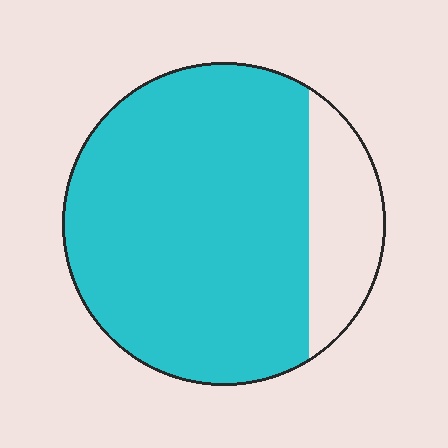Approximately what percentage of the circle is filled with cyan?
Approximately 80%.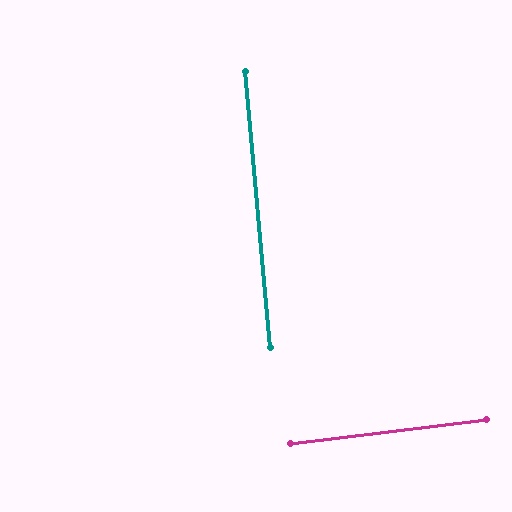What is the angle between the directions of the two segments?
Approximately 88 degrees.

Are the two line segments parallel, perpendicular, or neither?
Perpendicular — they meet at approximately 88°.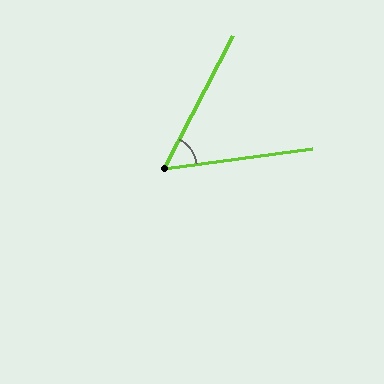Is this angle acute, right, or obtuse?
It is acute.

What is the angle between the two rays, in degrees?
Approximately 55 degrees.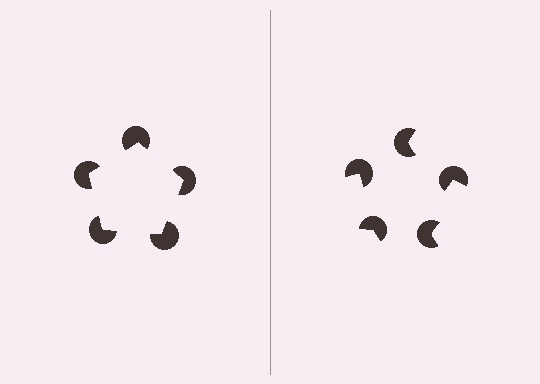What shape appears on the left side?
An illusory pentagon.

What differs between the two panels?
The pac-man discs are positioned identically on both sides; only the wedge orientations differ. On the left they align to a pentagon; on the right they are misaligned.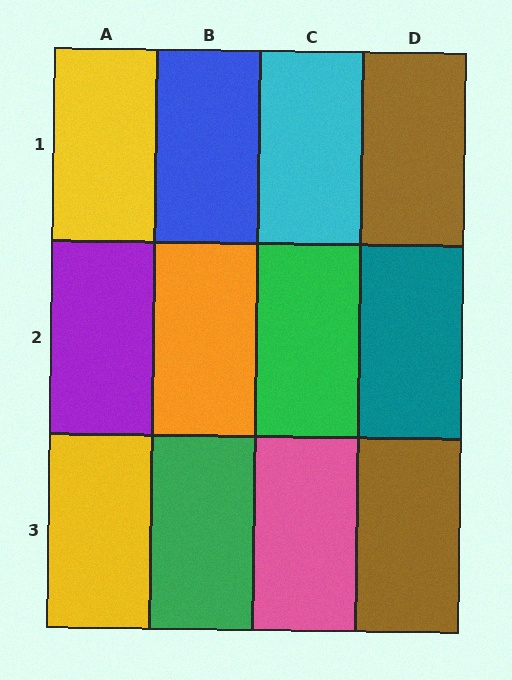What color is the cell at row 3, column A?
Yellow.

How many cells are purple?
1 cell is purple.